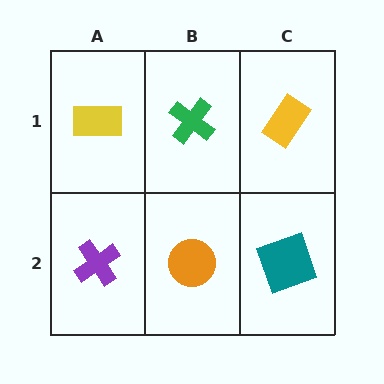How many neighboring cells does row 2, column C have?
2.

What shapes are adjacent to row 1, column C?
A teal square (row 2, column C), a green cross (row 1, column B).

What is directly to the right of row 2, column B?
A teal square.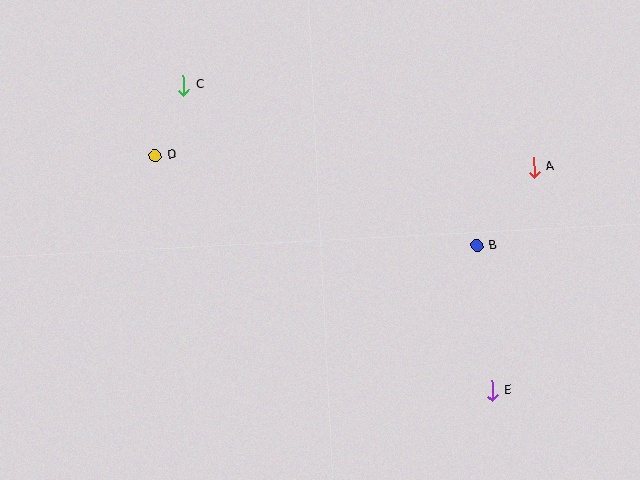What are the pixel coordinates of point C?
Point C is at (184, 85).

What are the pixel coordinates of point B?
Point B is at (477, 246).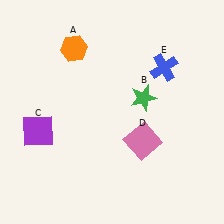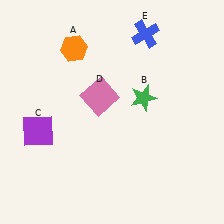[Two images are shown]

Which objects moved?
The objects that moved are: the pink square (D), the blue cross (E).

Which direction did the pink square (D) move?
The pink square (D) moved up.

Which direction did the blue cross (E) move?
The blue cross (E) moved up.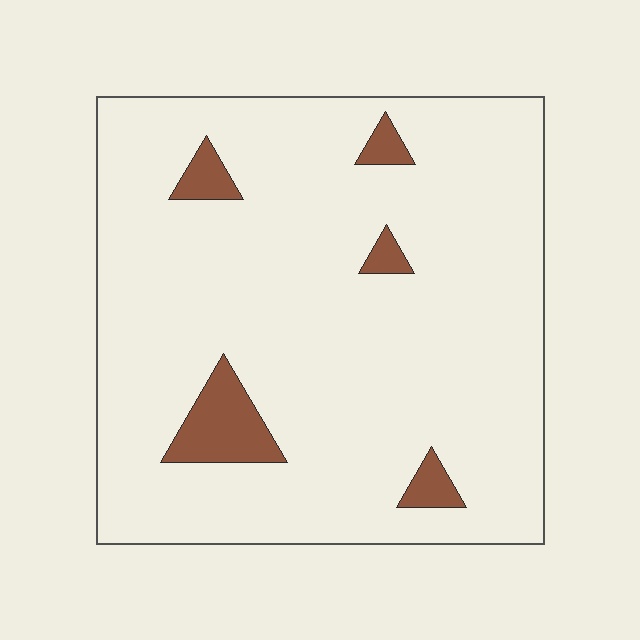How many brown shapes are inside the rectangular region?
5.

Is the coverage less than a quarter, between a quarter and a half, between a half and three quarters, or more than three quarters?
Less than a quarter.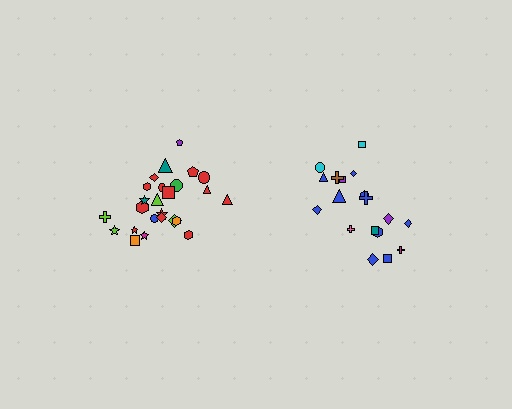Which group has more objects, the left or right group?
The left group.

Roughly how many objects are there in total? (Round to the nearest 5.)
Roughly 45 objects in total.